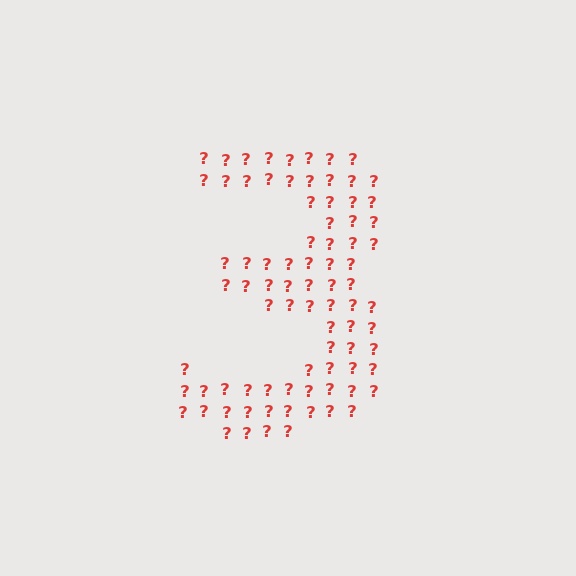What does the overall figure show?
The overall figure shows the digit 3.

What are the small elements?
The small elements are question marks.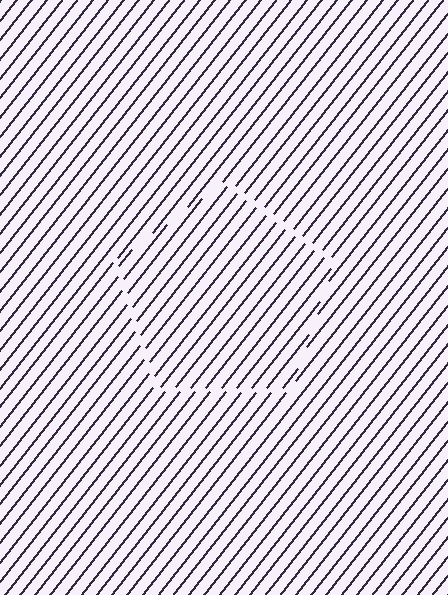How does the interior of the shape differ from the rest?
The interior of the shape contains the same grating, shifted by half a period — the contour is defined by the phase discontinuity where line-ends from the inner and outer gratings abut.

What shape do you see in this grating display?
An illusory pentagon. The interior of the shape contains the same grating, shifted by half a period — the contour is defined by the phase discontinuity where line-ends from the inner and outer gratings abut.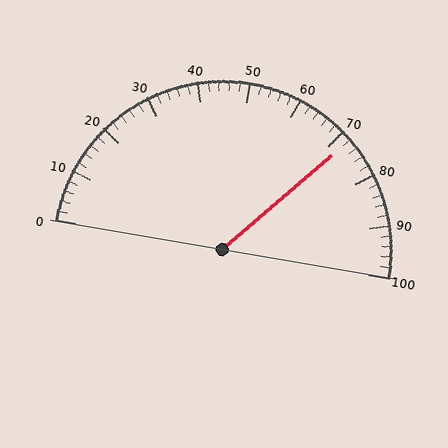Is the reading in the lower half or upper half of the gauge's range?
The reading is in the upper half of the range (0 to 100).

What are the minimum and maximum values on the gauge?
The gauge ranges from 0 to 100.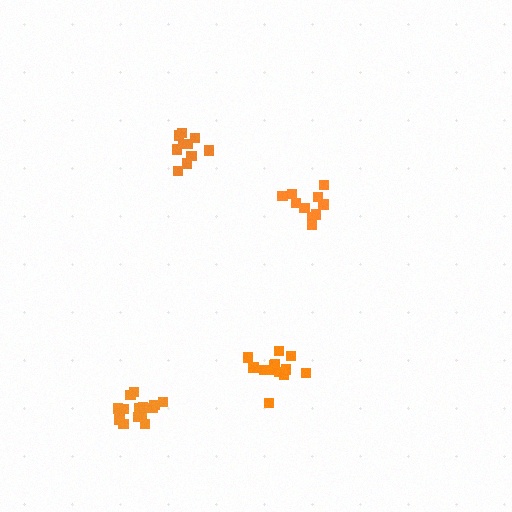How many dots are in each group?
Group 1: 10 dots, Group 2: 15 dots, Group 3: 10 dots, Group 4: 13 dots (48 total).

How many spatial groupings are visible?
There are 4 spatial groupings.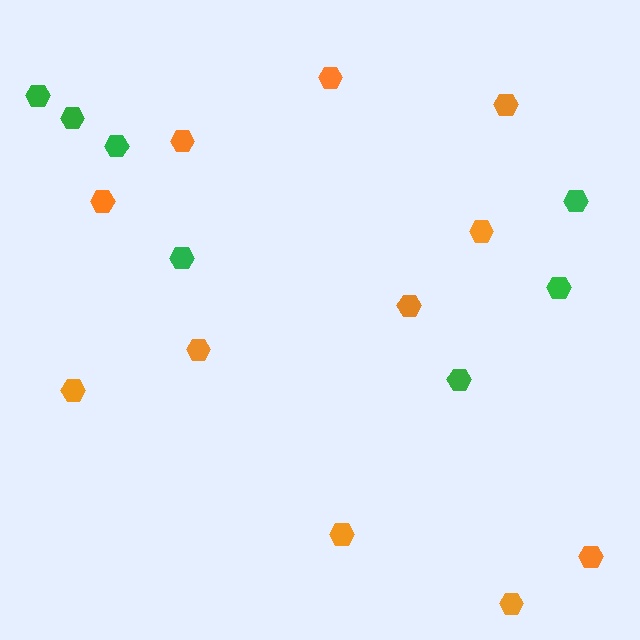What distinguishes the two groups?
There are 2 groups: one group of green hexagons (7) and one group of orange hexagons (11).